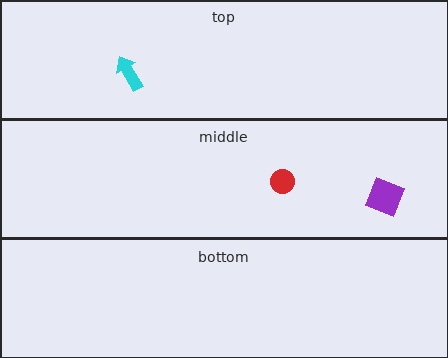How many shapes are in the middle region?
2.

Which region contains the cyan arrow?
The top region.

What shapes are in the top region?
The cyan arrow.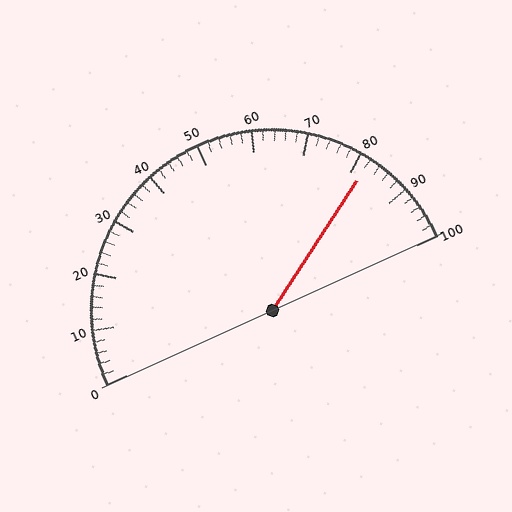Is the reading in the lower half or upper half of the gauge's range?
The reading is in the upper half of the range (0 to 100).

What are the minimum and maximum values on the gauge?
The gauge ranges from 0 to 100.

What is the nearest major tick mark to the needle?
The nearest major tick mark is 80.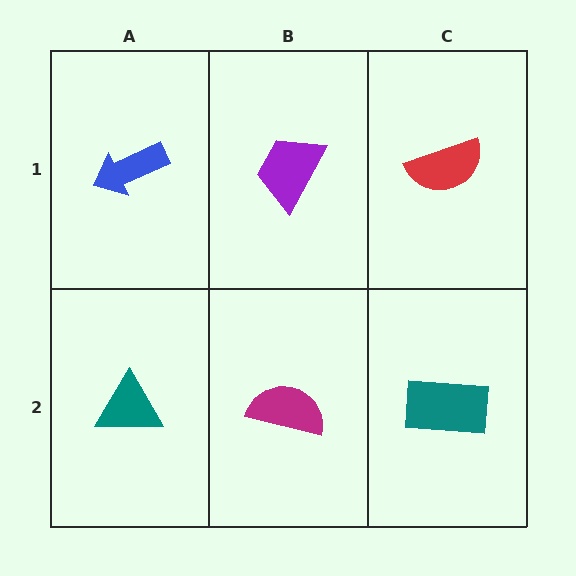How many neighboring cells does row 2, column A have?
2.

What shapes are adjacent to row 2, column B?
A purple trapezoid (row 1, column B), a teal triangle (row 2, column A), a teal rectangle (row 2, column C).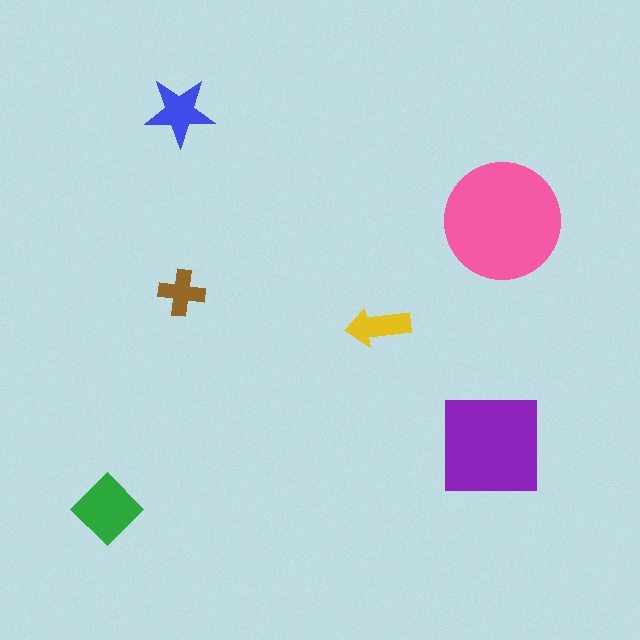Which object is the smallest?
The brown cross.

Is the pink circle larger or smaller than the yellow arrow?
Larger.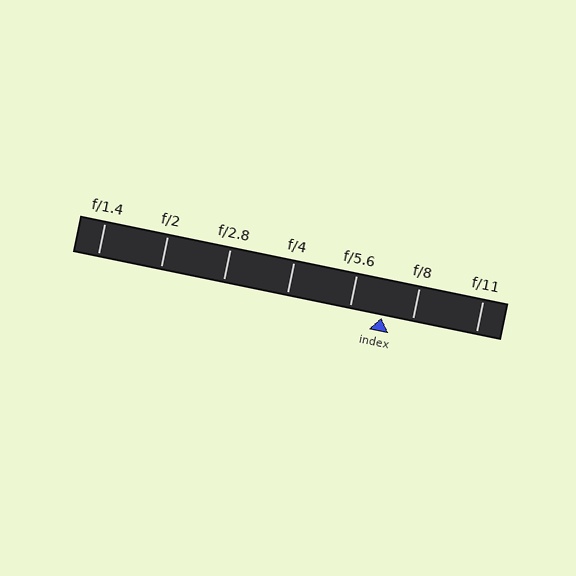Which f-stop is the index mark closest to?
The index mark is closest to f/8.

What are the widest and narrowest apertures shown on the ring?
The widest aperture shown is f/1.4 and the narrowest is f/11.